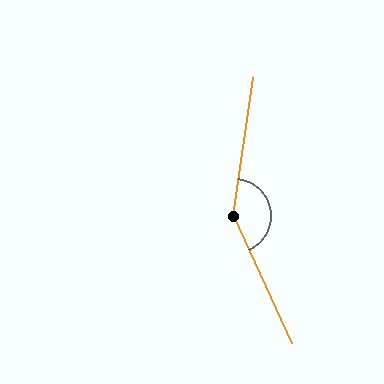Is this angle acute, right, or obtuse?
It is obtuse.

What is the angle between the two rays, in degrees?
Approximately 148 degrees.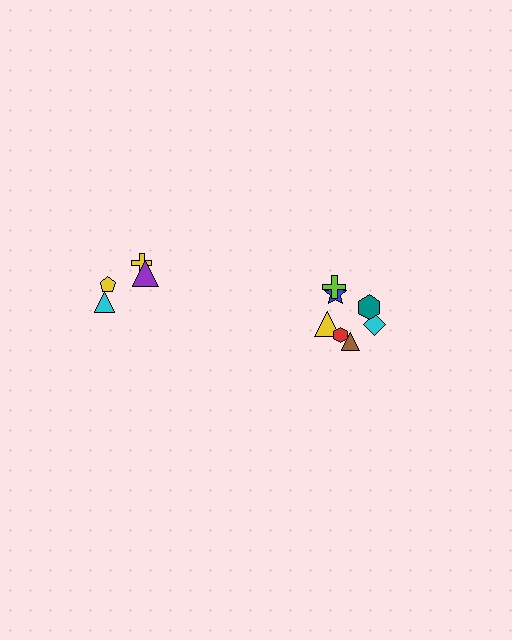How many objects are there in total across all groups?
There are 11 objects.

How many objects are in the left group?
There are 4 objects.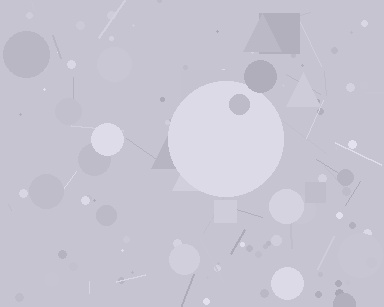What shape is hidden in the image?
A circle is hidden in the image.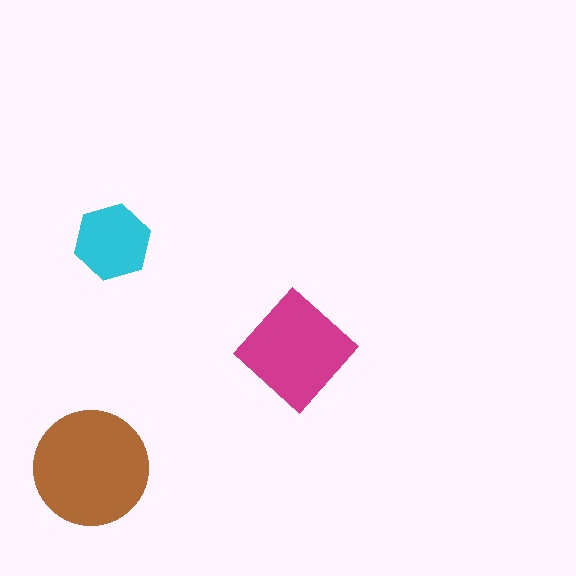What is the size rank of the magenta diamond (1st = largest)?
2nd.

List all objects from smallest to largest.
The cyan hexagon, the magenta diamond, the brown circle.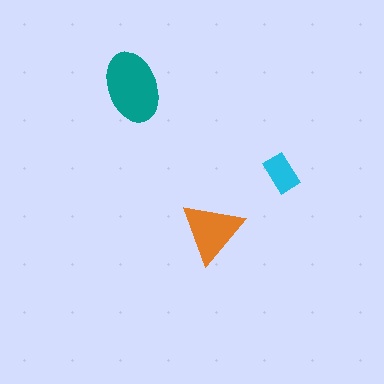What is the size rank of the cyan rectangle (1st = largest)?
3rd.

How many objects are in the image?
There are 3 objects in the image.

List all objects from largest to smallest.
The teal ellipse, the orange triangle, the cyan rectangle.